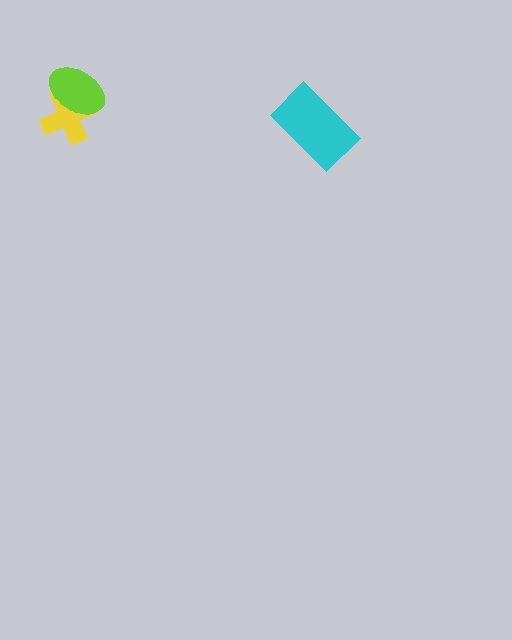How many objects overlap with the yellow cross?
1 object overlaps with the yellow cross.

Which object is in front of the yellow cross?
The lime ellipse is in front of the yellow cross.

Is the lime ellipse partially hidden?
No, no other shape covers it.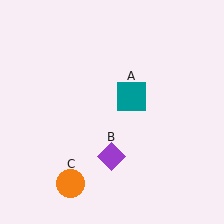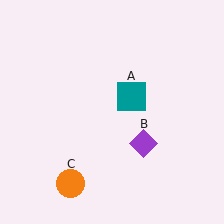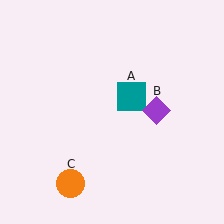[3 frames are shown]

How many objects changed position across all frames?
1 object changed position: purple diamond (object B).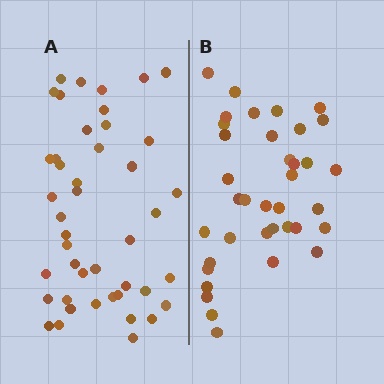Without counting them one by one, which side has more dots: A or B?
Region A (the left region) has more dots.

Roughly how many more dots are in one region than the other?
Region A has roughly 8 or so more dots than region B.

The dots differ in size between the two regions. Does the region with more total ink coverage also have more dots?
No. Region B has more total ink coverage because its dots are larger, but region A actually contains more individual dots. Total area can be misleading — the number of items is what matters here.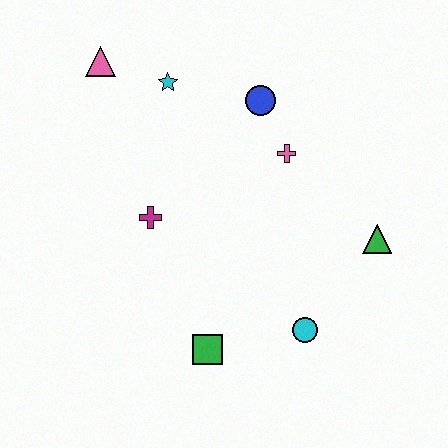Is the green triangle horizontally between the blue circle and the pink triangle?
No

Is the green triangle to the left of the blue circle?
No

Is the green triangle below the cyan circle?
No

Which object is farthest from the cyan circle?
The pink triangle is farthest from the cyan circle.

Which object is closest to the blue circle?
The pink cross is closest to the blue circle.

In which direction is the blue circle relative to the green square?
The blue circle is above the green square.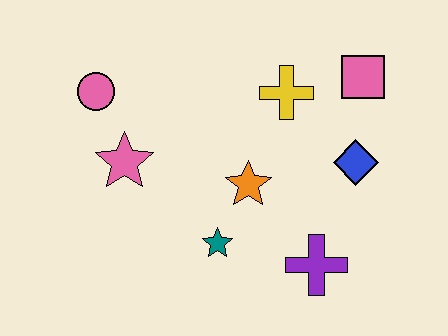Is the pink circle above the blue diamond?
Yes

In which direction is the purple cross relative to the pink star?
The purple cross is to the right of the pink star.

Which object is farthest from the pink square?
The pink circle is farthest from the pink square.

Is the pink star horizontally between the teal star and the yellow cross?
No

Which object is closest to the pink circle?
The pink star is closest to the pink circle.